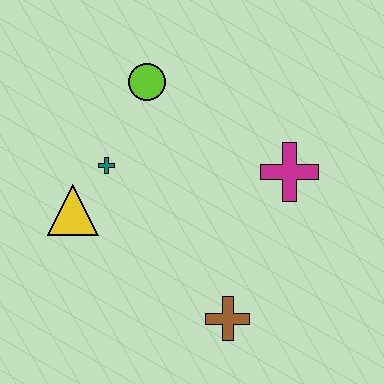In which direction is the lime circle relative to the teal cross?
The lime circle is above the teal cross.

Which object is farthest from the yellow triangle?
The magenta cross is farthest from the yellow triangle.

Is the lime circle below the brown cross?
No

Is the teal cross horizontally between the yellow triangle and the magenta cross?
Yes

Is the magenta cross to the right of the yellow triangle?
Yes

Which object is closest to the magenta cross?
The brown cross is closest to the magenta cross.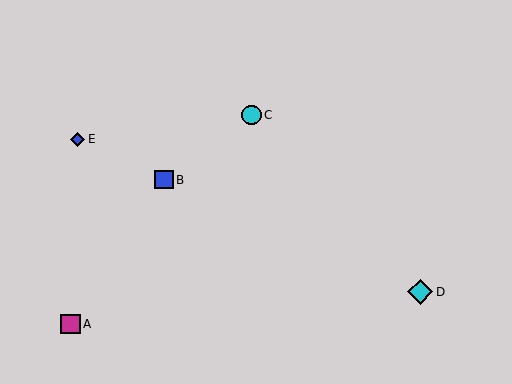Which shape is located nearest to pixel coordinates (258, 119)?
The cyan circle (labeled C) at (251, 115) is nearest to that location.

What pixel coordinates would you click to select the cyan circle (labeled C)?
Click at (251, 115) to select the cyan circle C.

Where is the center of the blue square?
The center of the blue square is at (164, 180).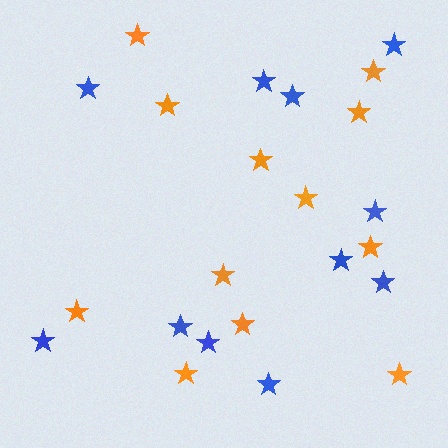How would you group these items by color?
There are 2 groups: one group of blue stars (11) and one group of orange stars (12).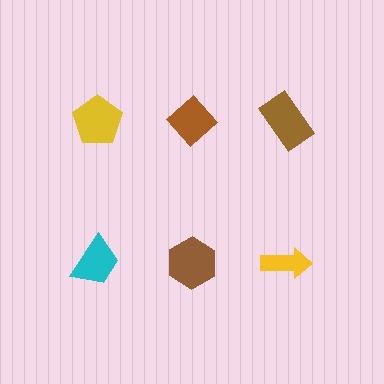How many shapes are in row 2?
3 shapes.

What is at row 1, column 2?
A brown diamond.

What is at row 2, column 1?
A cyan trapezoid.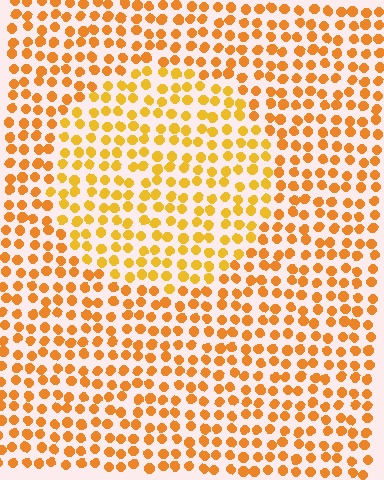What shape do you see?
I see a circle.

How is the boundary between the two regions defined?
The boundary is defined purely by a slight shift in hue (about 17 degrees). Spacing, size, and orientation are identical on both sides.